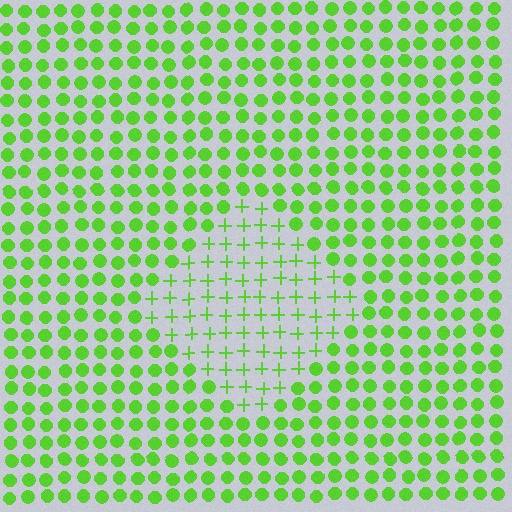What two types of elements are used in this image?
The image uses plus signs inside the diamond region and circles outside it.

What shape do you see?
I see a diamond.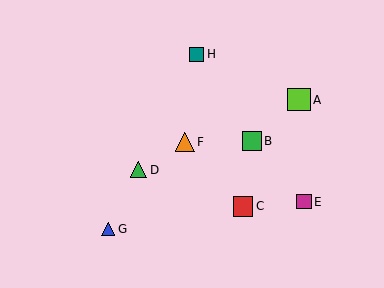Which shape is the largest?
The lime square (labeled A) is the largest.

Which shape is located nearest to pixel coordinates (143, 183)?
The green triangle (labeled D) at (139, 170) is nearest to that location.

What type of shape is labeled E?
Shape E is a magenta square.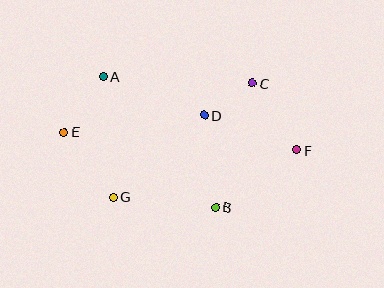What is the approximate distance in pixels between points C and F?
The distance between C and F is approximately 80 pixels.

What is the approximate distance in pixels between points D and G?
The distance between D and G is approximately 123 pixels.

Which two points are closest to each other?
Points C and D are closest to each other.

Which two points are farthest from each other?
Points E and F are farthest from each other.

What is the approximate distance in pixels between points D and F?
The distance between D and F is approximately 98 pixels.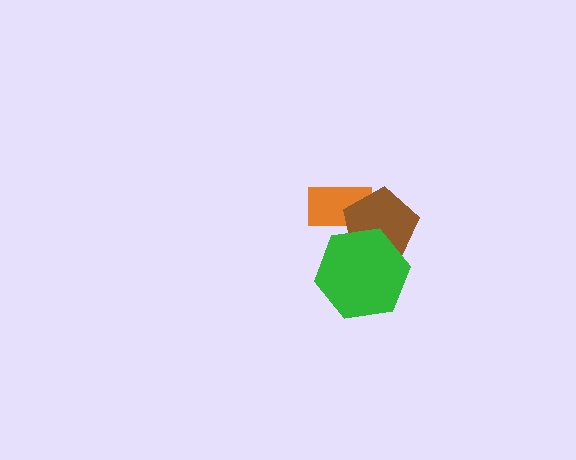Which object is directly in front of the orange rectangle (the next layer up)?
The brown pentagon is directly in front of the orange rectangle.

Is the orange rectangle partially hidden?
Yes, it is partially covered by another shape.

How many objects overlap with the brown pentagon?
2 objects overlap with the brown pentagon.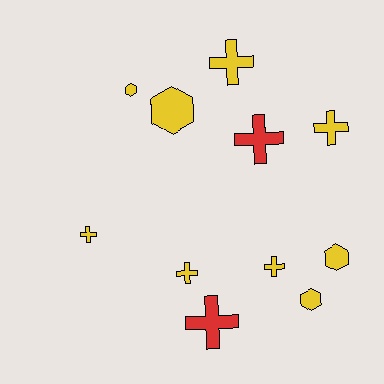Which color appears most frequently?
Yellow, with 9 objects.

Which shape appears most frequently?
Cross, with 7 objects.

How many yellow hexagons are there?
There are 4 yellow hexagons.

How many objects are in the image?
There are 11 objects.